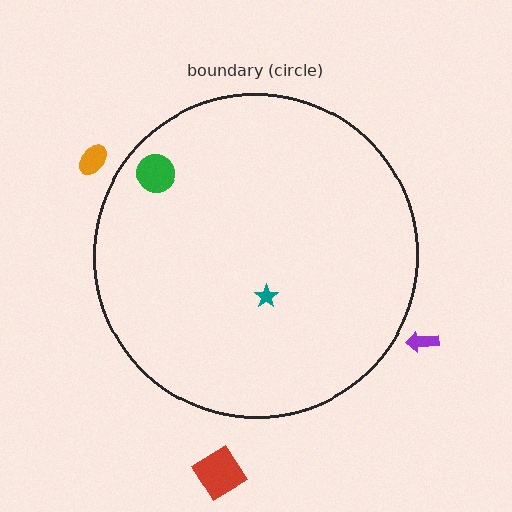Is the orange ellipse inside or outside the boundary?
Outside.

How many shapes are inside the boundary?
2 inside, 3 outside.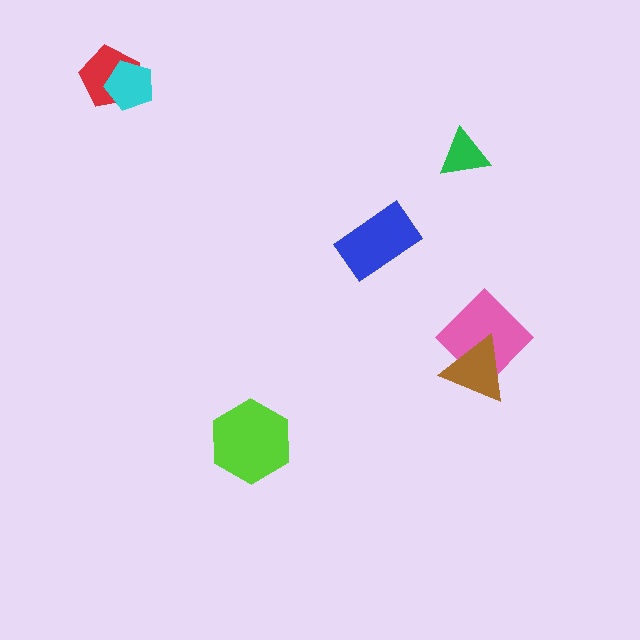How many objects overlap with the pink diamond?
1 object overlaps with the pink diamond.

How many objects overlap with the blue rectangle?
0 objects overlap with the blue rectangle.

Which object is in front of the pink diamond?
The brown triangle is in front of the pink diamond.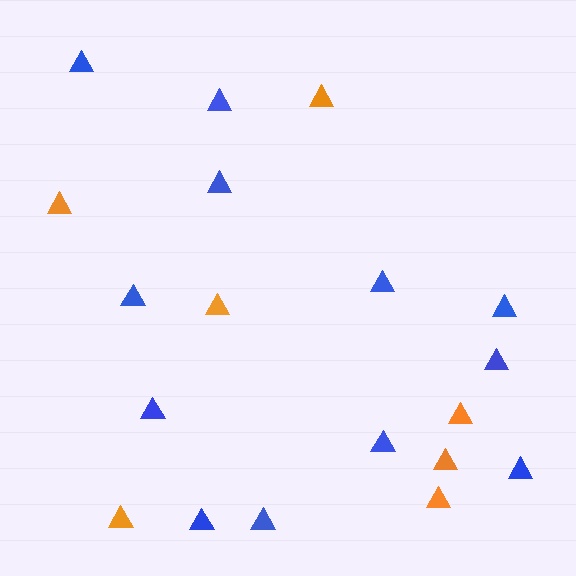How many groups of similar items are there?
There are 2 groups: one group of orange triangles (7) and one group of blue triangles (12).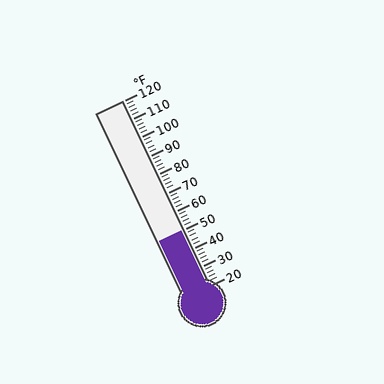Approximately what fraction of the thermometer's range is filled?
The thermometer is filled to approximately 30% of its range.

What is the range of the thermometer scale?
The thermometer scale ranges from 20°F to 120°F.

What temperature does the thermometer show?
The thermometer shows approximately 50°F.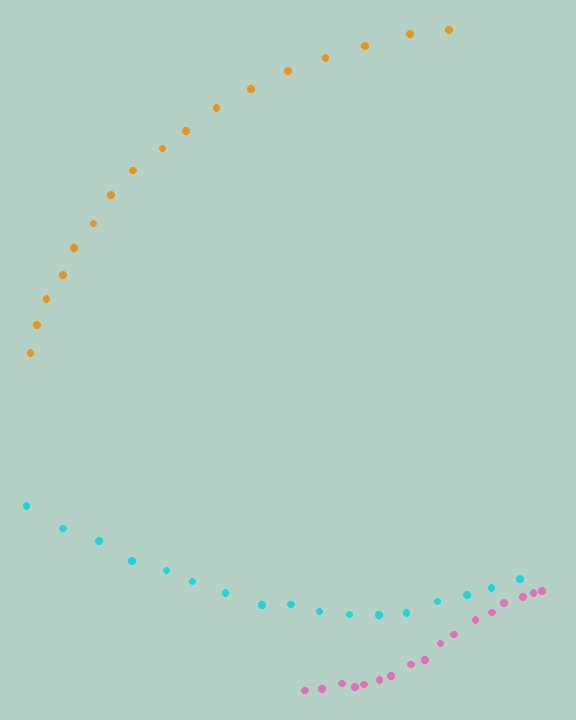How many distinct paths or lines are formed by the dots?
There are 3 distinct paths.